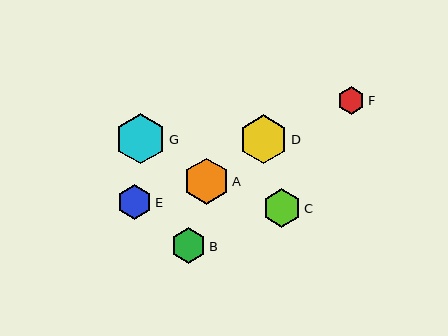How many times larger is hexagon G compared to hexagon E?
Hexagon G is approximately 1.4 times the size of hexagon E.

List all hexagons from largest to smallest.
From largest to smallest: G, D, A, C, B, E, F.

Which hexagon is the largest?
Hexagon G is the largest with a size of approximately 50 pixels.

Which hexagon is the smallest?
Hexagon F is the smallest with a size of approximately 27 pixels.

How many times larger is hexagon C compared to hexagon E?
Hexagon C is approximately 1.1 times the size of hexagon E.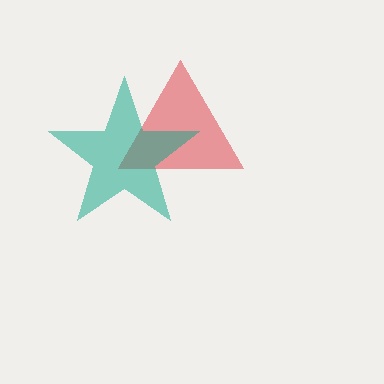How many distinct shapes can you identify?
There are 2 distinct shapes: a red triangle, a teal star.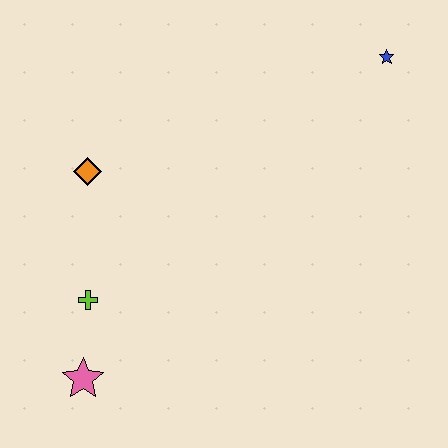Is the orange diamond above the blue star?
No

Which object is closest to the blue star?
The orange diamond is closest to the blue star.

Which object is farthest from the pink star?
The blue star is farthest from the pink star.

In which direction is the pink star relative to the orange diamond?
The pink star is below the orange diamond.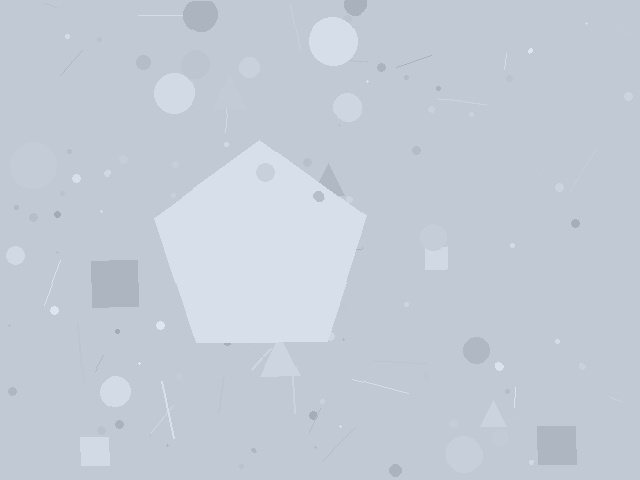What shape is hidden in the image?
A pentagon is hidden in the image.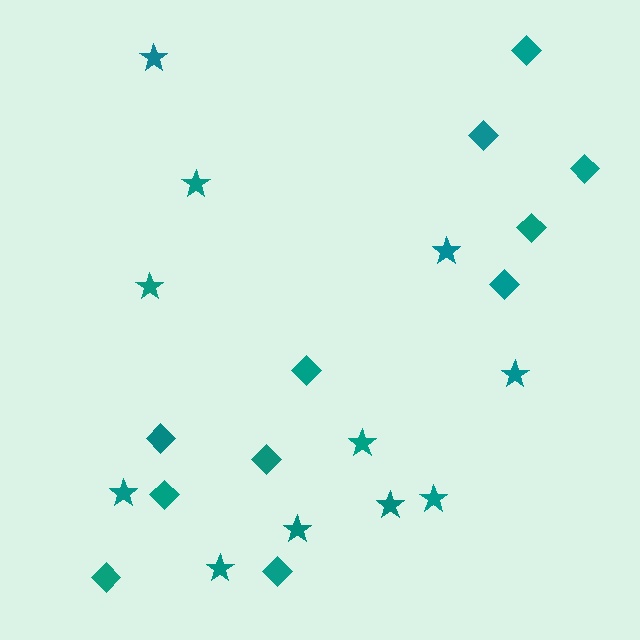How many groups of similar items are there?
There are 2 groups: one group of diamonds (11) and one group of stars (11).